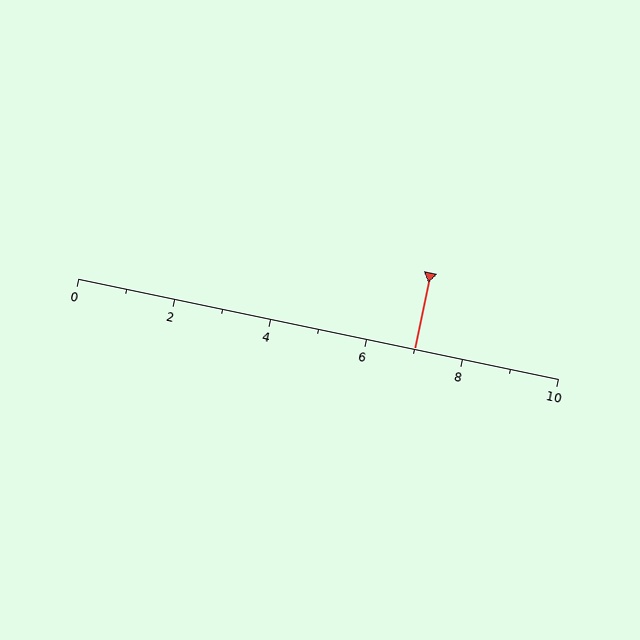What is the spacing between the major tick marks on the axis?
The major ticks are spaced 2 apart.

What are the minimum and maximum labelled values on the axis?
The axis runs from 0 to 10.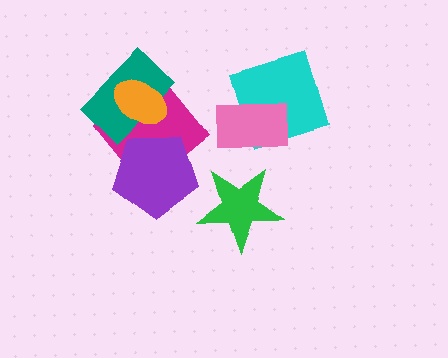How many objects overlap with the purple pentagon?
1 object overlaps with the purple pentagon.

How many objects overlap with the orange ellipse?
2 objects overlap with the orange ellipse.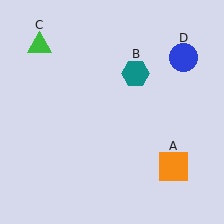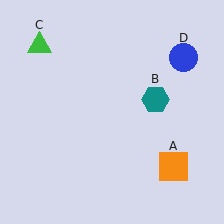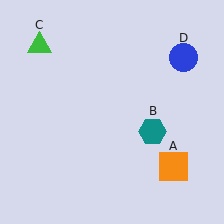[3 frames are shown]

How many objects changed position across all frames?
1 object changed position: teal hexagon (object B).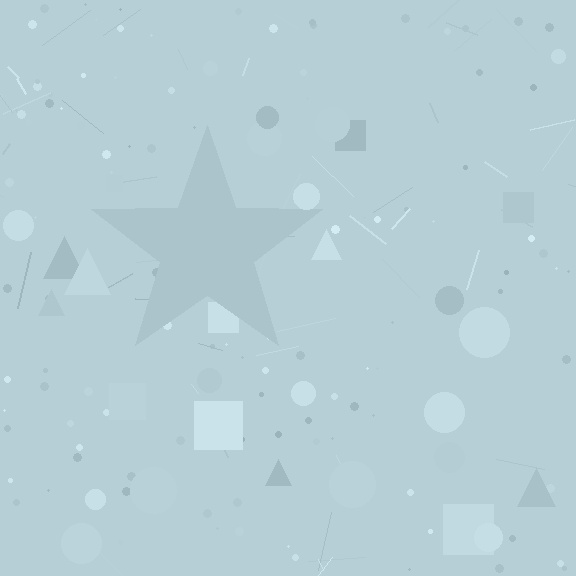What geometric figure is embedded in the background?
A star is embedded in the background.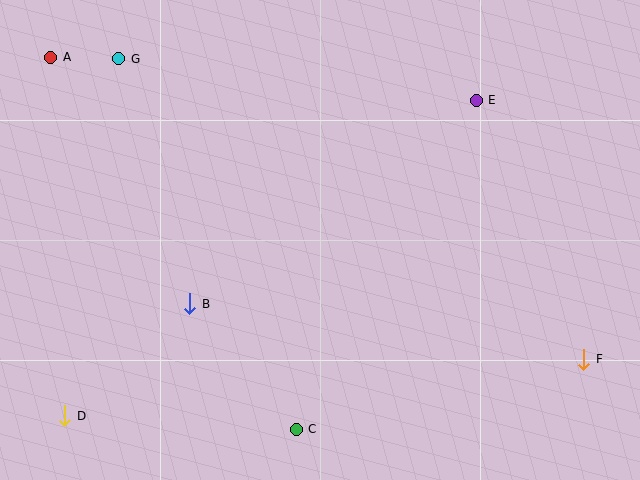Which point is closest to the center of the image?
Point B at (190, 304) is closest to the center.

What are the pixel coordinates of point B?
Point B is at (190, 304).